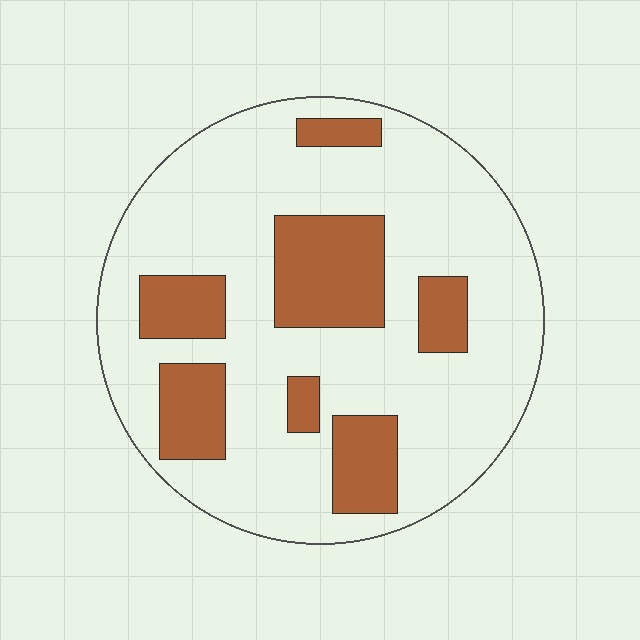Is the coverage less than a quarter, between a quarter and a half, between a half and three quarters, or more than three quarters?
Less than a quarter.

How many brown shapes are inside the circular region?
7.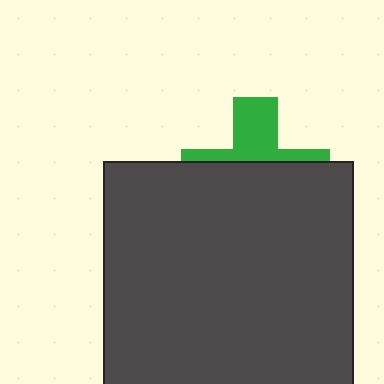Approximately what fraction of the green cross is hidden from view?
Roughly 63% of the green cross is hidden behind the dark gray square.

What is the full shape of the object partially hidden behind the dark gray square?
The partially hidden object is a green cross.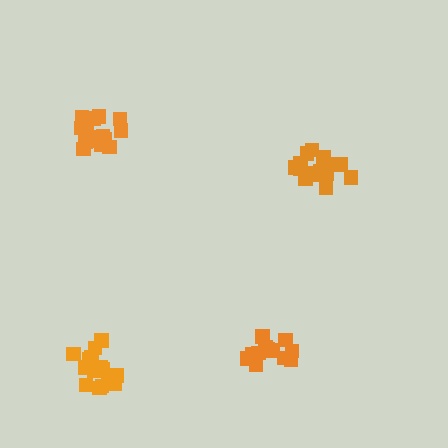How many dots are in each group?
Group 1: 19 dots, Group 2: 18 dots, Group 3: 14 dots, Group 4: 19 dots (70 total).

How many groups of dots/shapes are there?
There are 4 groups.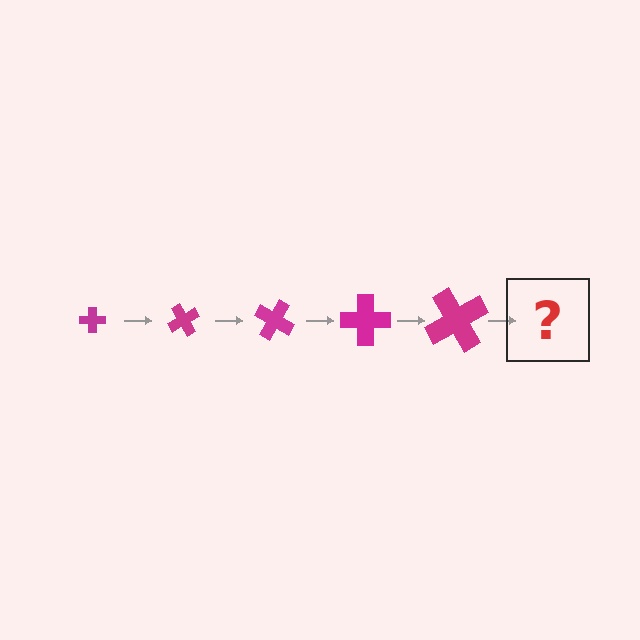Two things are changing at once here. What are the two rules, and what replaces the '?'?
The two rules are that the cross grows larger each step and it rotates 60 degrees each step. The '?' should be a cross, larger than the previous one and rotated 300 degrees from the start.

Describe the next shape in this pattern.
It should be a cross, larger than the previous one and rotated 300 degrees from the start.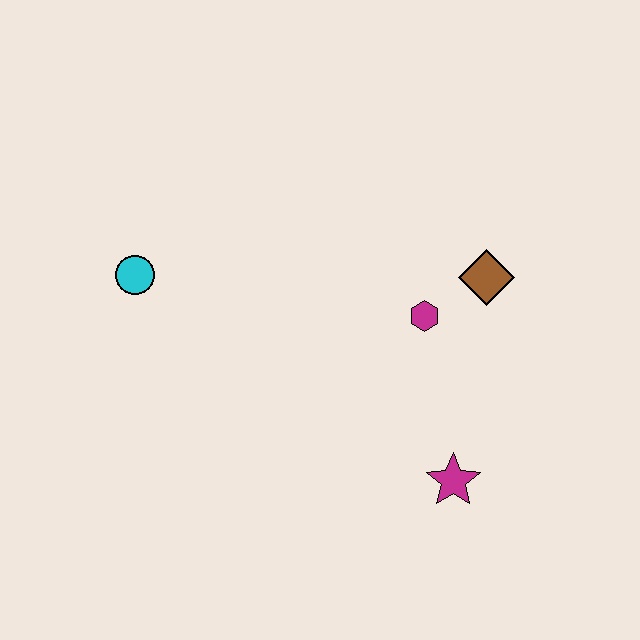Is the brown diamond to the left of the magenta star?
No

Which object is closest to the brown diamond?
The magenta hexagon is closest to the brown diamond.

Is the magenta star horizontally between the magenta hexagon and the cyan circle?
No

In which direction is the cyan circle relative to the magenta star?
The cyan circle is to the left of the magenta star.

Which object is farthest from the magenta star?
The cyan circle is farthest from the magenta star.